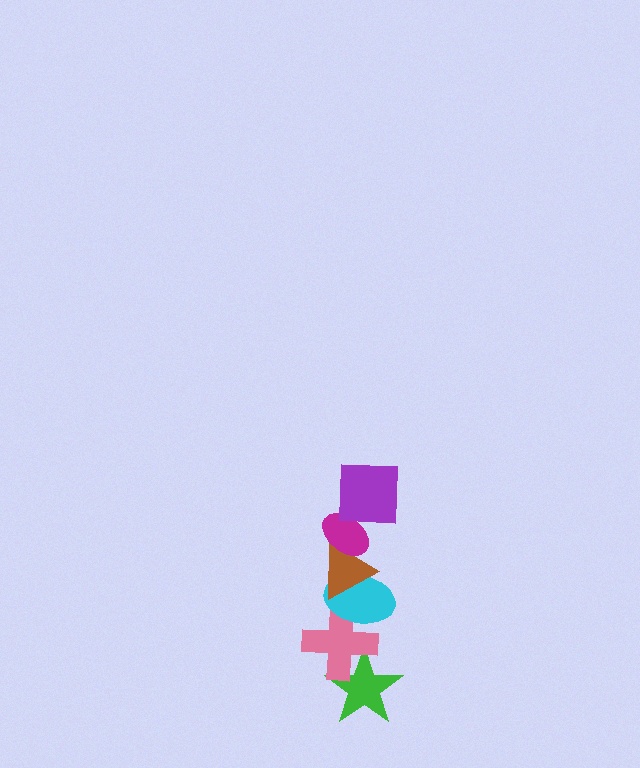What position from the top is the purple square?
The purple square is 1st from the top.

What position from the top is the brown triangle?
The brown triangle is 3rd from the top.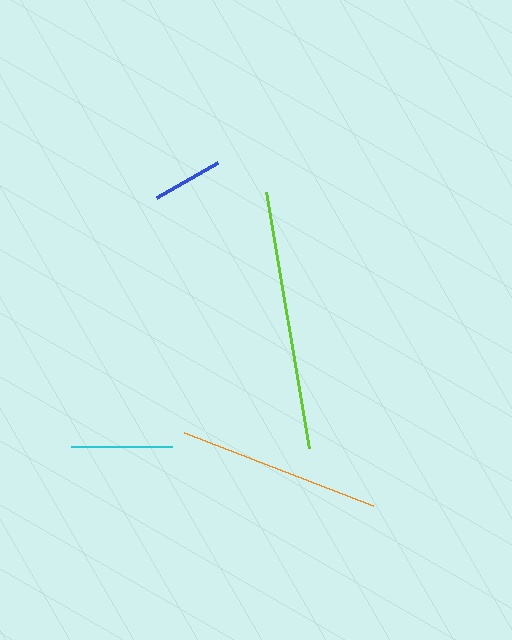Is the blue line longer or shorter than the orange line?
The orange line is longer than the blue line.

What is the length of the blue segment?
The blue segment is approximately 70 pixels long.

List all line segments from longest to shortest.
From longest to shortest: lime, orange, cyan, blue.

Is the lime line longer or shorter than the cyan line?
The lime line is longer than the cyan line.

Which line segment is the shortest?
The blue line is the shortest at approximately 70 pixels.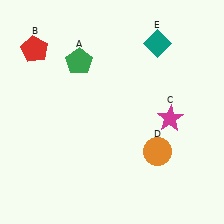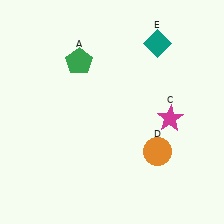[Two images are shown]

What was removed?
The red pentagon (B) was removed in Image 2.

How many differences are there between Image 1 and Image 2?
There is 1 difference between the two images.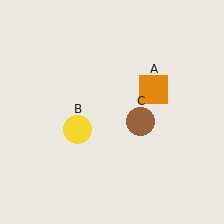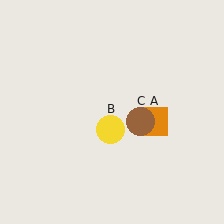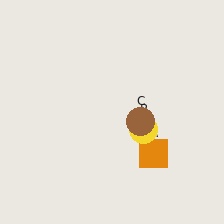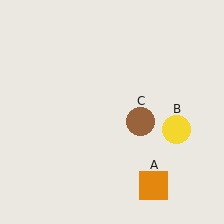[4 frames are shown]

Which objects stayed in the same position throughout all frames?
Brown circle (object C) remained stationary.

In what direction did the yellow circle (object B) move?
The yellow circle (object B) moved right.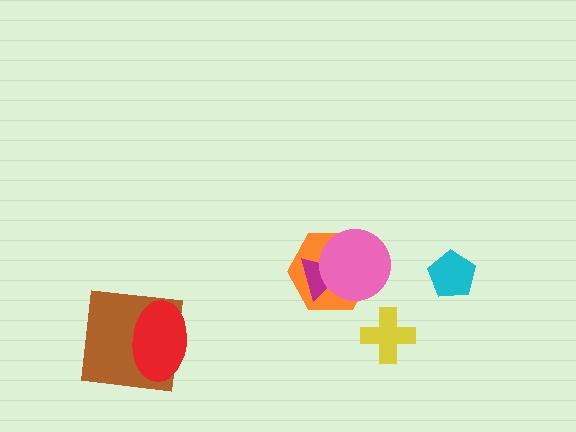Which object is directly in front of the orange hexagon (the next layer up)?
The magenta triangle is directly in front of the orange hexagon.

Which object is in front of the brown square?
The red ellipse is in front of the brown square.